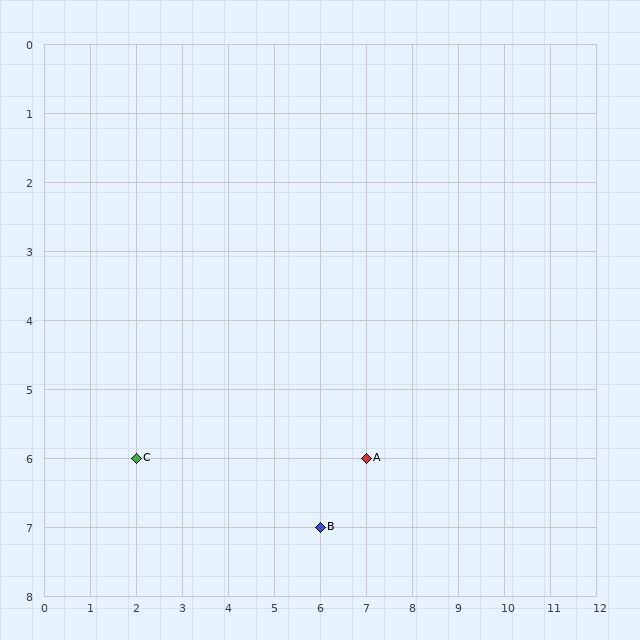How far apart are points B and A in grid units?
Points B and A are 1 column and 1 row apart (about 1.4 grid units diagonally).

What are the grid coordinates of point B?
Point B is at grid coordinates (6, 7).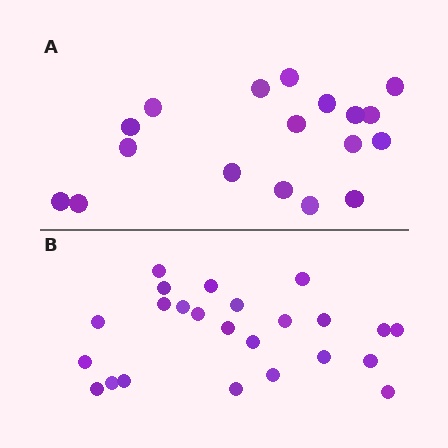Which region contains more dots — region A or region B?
Region B (the bottom region) has more dots.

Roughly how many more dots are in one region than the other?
Region B has about 6 more dots than region A.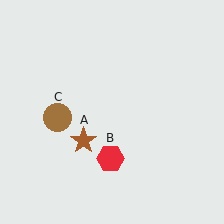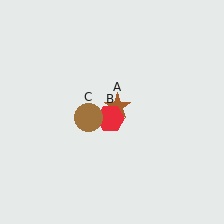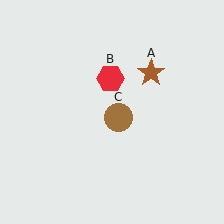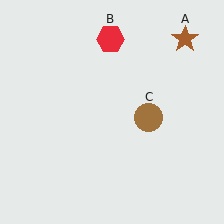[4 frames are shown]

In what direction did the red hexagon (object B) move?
The red hexagon (object B) moved up.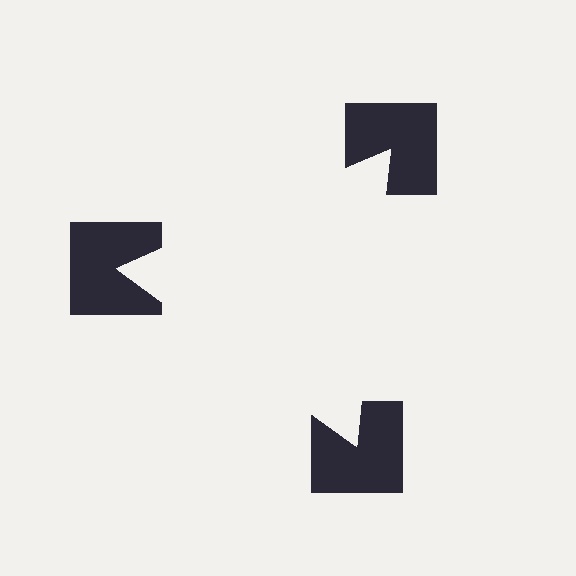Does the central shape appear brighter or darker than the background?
It typically appears slightly brighter than the background, even though no actual brightness change is drawn.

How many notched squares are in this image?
There are 3 — one at each vertex of the illusory triangle.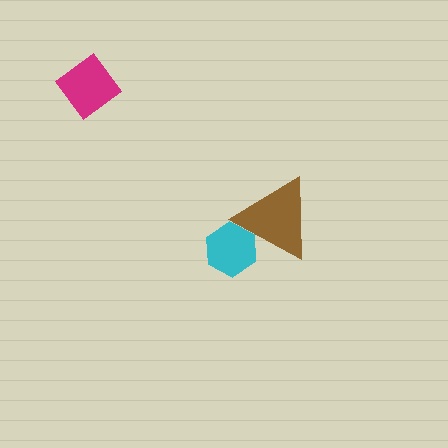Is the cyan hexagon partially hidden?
Yes, it is partially covered by another shape.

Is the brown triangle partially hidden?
No, no other shape covers it.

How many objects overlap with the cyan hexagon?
1 object overlaps with the cyan hexagon.